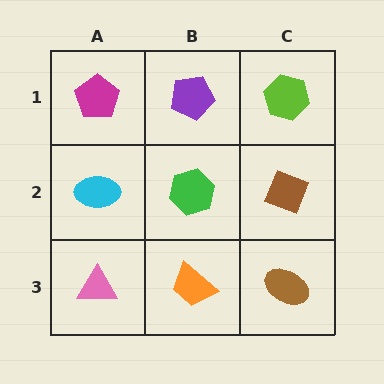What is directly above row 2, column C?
A lime hexagon.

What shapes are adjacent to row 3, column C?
A brown diamond (row 2, column C), an orange trapezoid (row 3, column B).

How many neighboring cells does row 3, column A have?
2.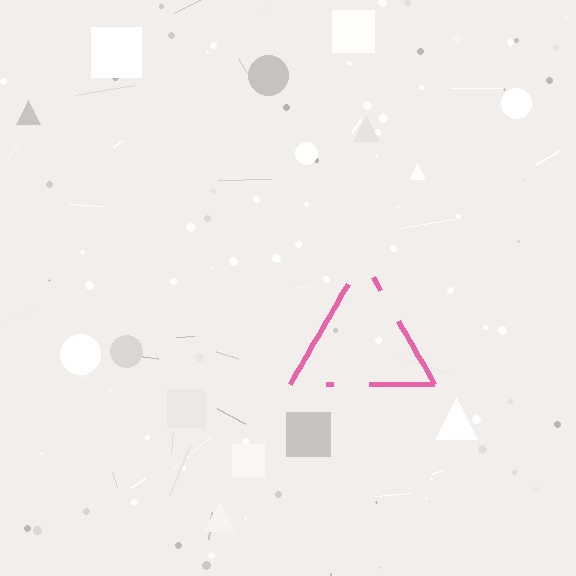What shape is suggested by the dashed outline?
The dashed outline suggests a triangle.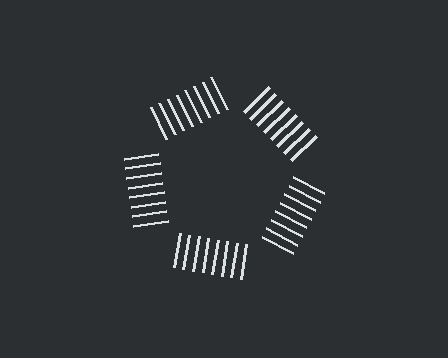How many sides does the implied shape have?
5 sides — the line-ends trace a pentagon.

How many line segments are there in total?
40 — 8 along each of the 5 edges.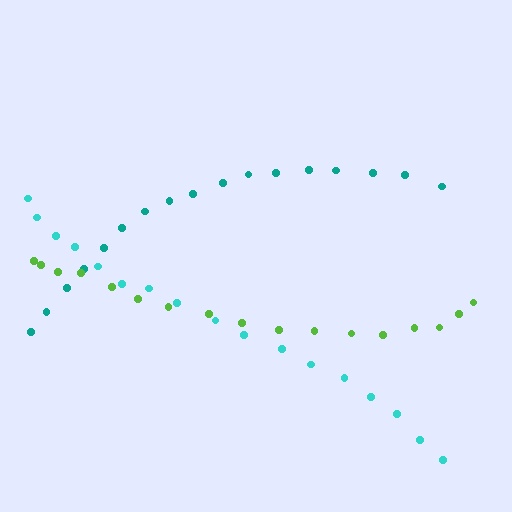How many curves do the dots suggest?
There are 3 distinct paths.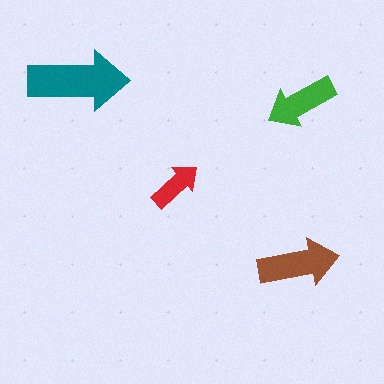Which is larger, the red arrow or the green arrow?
The green one.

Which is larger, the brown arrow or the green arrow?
The brown one.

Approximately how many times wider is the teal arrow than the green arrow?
About 1.5 times wider.